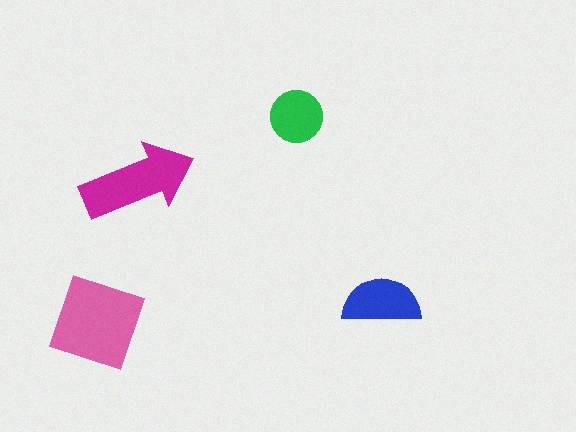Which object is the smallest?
The green circle.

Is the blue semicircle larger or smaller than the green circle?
Larger.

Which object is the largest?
The pink diamond.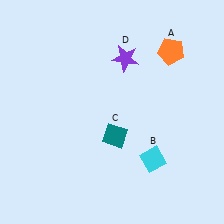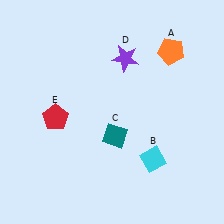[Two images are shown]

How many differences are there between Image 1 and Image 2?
There is 1 difference between the two images.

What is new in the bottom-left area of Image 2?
A red pentagon (E) was added in the bottom-left area of Image 2.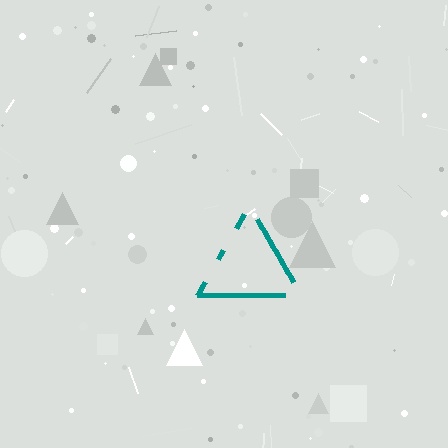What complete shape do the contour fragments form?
The contour fragments form a triangle.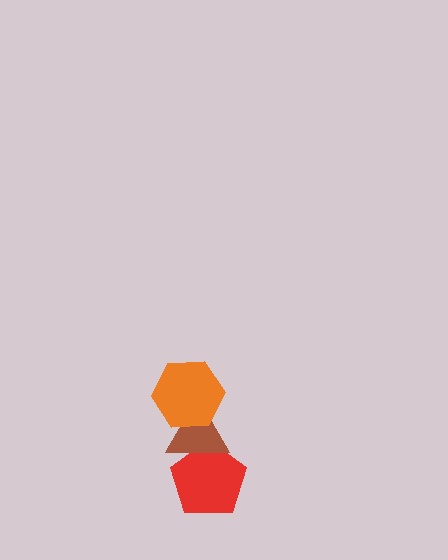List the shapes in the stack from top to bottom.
From top to bottom: the orange hexagon, the brown triangle, the red pentagon.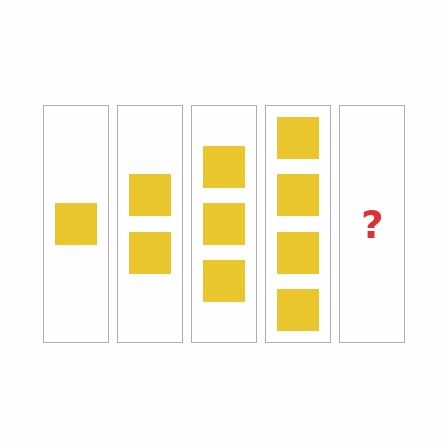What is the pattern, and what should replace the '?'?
The pattern is that each step adds one more square. The '?' should be 5 squares.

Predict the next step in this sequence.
The next step is 5 squares.